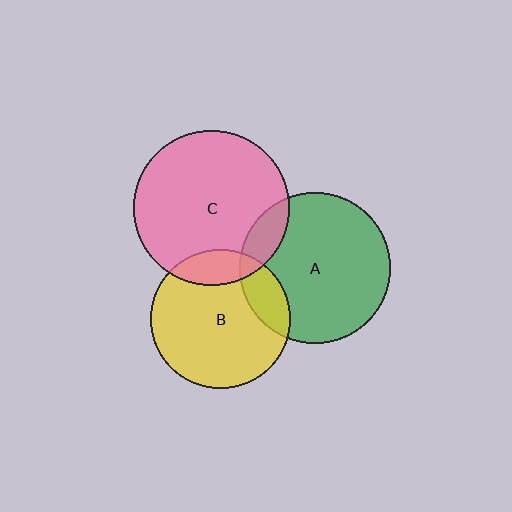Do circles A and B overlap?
Yes.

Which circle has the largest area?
Circle C (pink).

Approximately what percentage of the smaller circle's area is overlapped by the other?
Approximately 15%.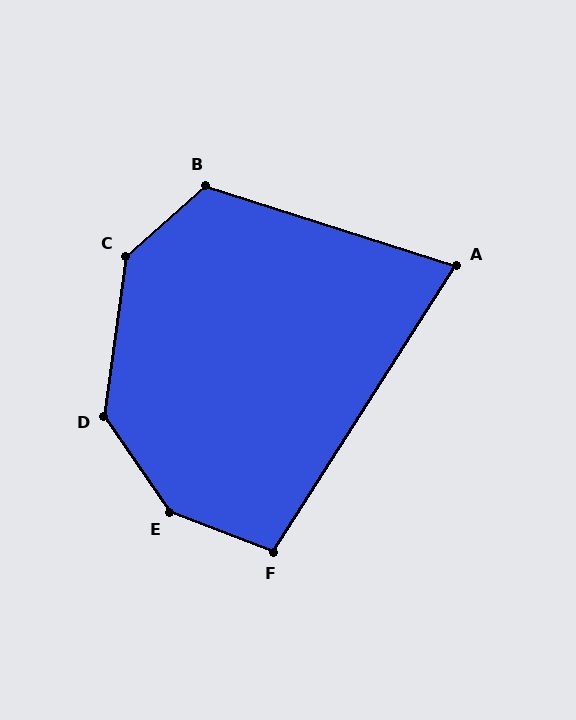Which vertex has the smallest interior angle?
A, at approximately 75 degrees.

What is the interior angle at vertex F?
Approximately 101 degrees (obtuse).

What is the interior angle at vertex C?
Approximately 139 degrees (obtuse).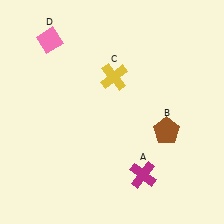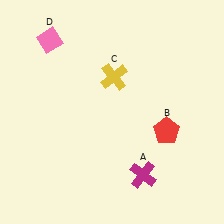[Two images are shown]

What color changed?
The pentagon (B) changed from brown in Image 1 to red in Image 2.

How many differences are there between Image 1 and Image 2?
There is 1 difference between the two images.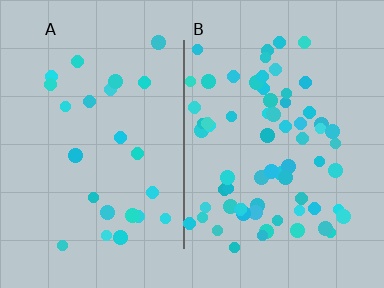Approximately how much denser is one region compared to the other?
Approximately 2.7× — region B over region A.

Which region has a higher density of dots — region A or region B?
B (the right).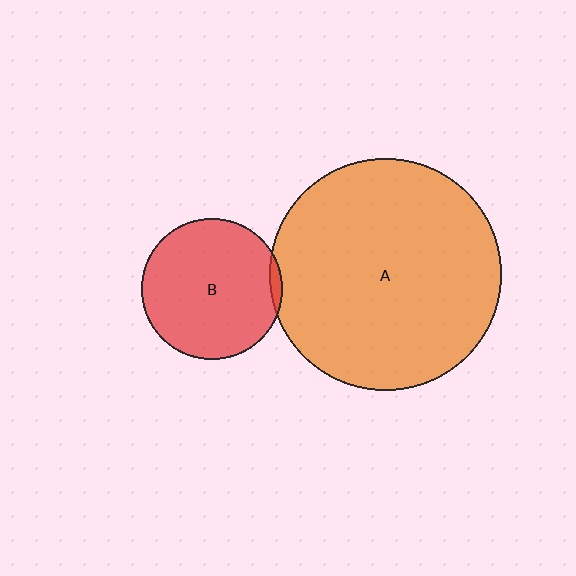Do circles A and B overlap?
Yes.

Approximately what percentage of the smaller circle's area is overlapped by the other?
Approximately 5%.